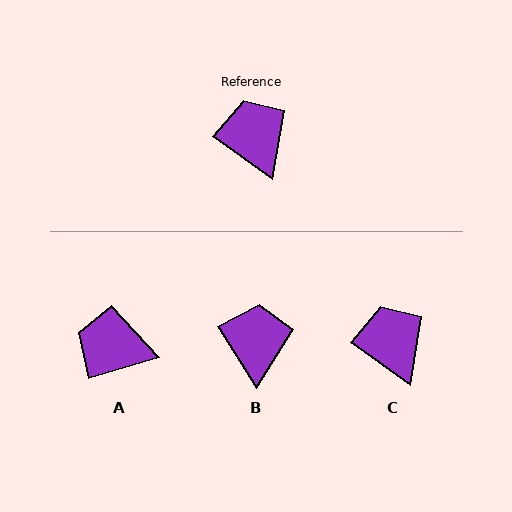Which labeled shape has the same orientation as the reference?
C.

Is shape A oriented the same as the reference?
No, it is off by about 52 degrees.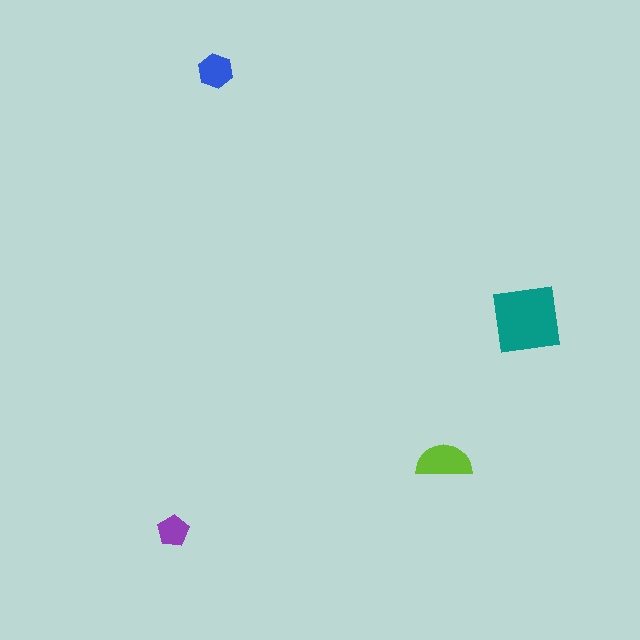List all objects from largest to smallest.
The teal square, the lime semicircle, the blue hexagon, the purple pentagon.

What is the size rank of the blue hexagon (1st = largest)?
3rd.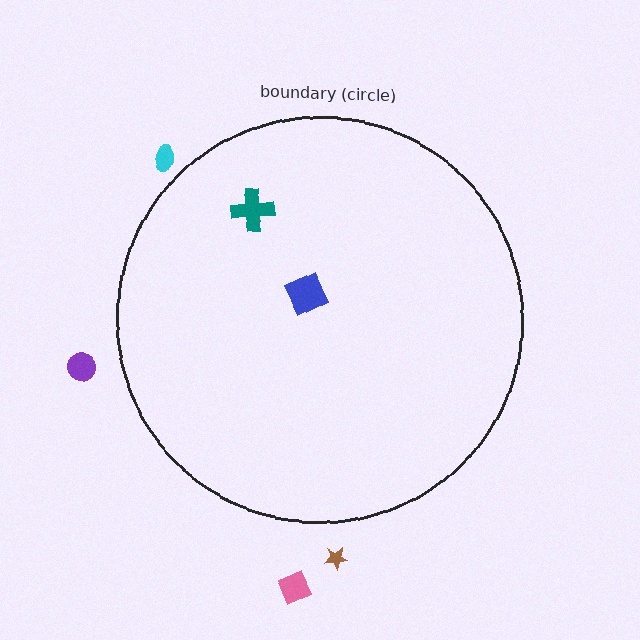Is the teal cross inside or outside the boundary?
Inside.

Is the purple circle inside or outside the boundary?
Outside.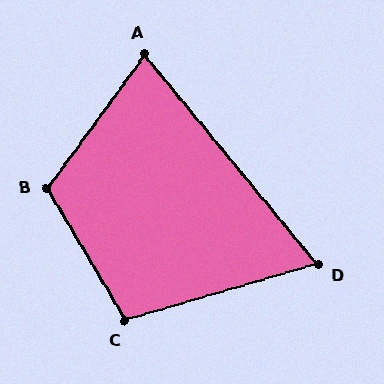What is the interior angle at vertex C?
Approximately 104 degrees (obtuse).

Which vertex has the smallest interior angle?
D, at approximately 67 degrees.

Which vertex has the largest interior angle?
B, at approximately 113 degrees.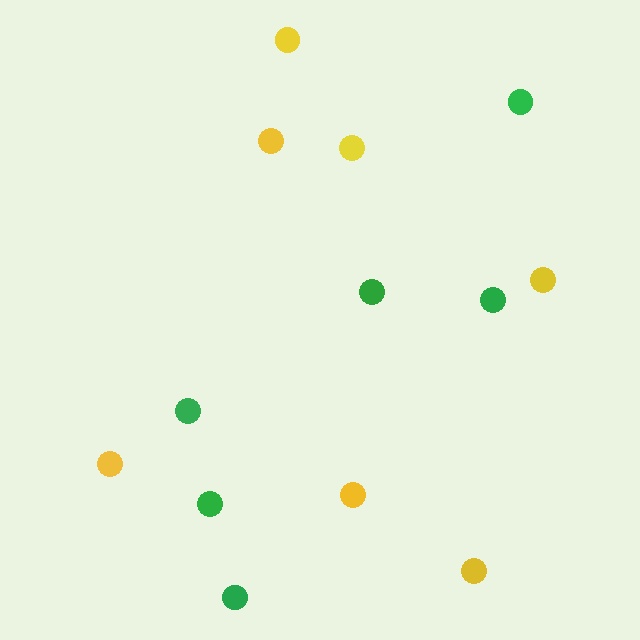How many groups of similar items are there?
There are 2 groups: one group of yellow circles (7) and one group of green circles (6).